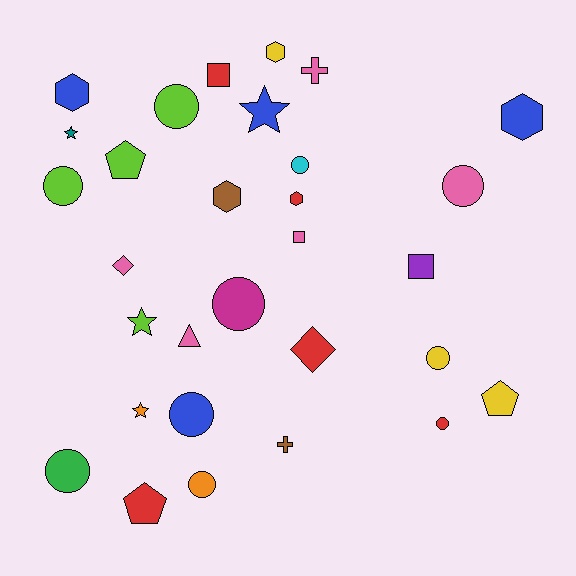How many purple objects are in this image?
There is 1 purple object.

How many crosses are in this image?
There are 2 crosses.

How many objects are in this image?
There are 30 objects.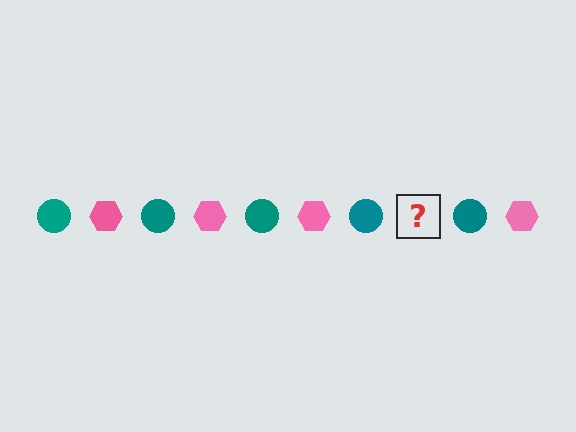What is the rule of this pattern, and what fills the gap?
The rule is that the pattern alternates between teal circle and pink hexagon. The gap should be filled with a pink hexagon.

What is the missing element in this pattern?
The missing element is a pink hexagon.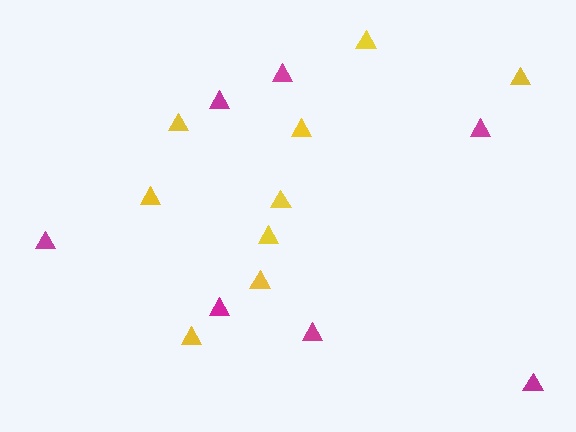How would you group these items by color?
There are 2 groups: one group of yellow triangles (9) and one group of magenta triangles (7).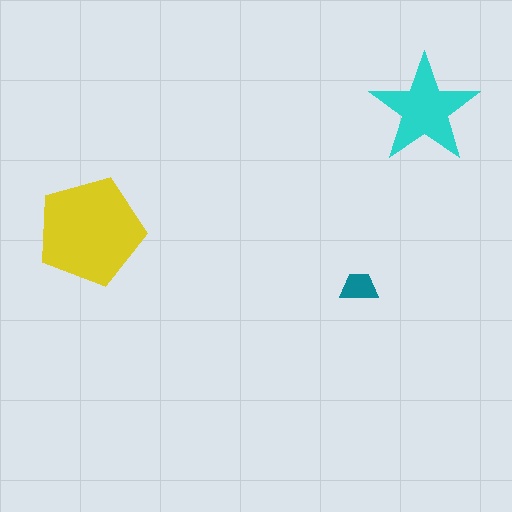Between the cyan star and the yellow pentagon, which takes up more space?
The yellow pentagon.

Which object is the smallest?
The teal trapezoid.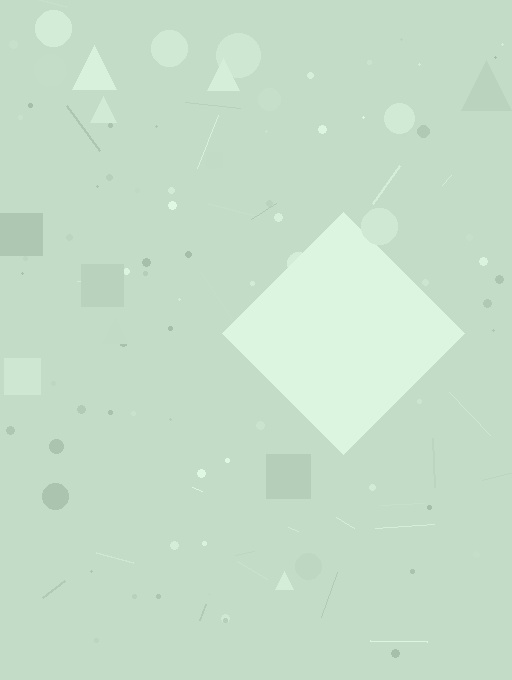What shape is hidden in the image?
A diamond is hidden in the image.